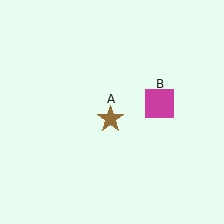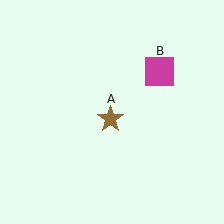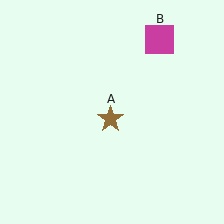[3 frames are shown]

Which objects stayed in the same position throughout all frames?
Brown star (object A) remained stationary.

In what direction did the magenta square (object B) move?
The magenta square (object B) moved up.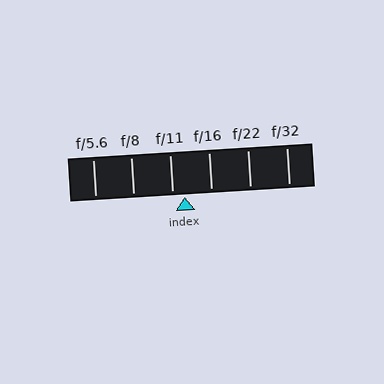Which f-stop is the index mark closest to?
The index mark is closest to f/11.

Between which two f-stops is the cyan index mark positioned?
The index mark is between f/11 and f/16.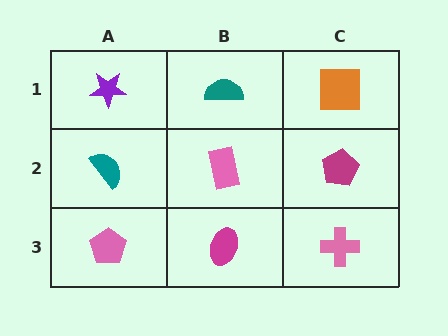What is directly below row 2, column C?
A pink cross.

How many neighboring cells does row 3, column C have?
2.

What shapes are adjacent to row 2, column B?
A teal semicircle (row 1, column B), a magenta ellipse (row 3, column B), a teal semicircle (row 2, column A), a magenta pentagon (row 2, column C).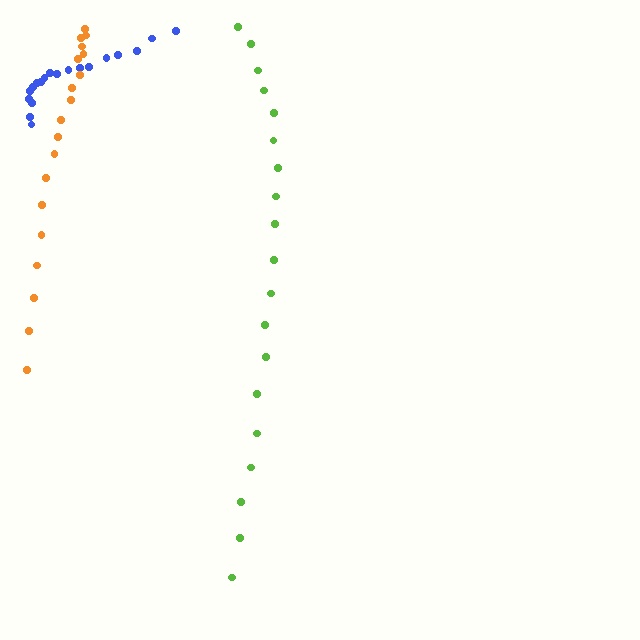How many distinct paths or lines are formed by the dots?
There are 3 distinct paths.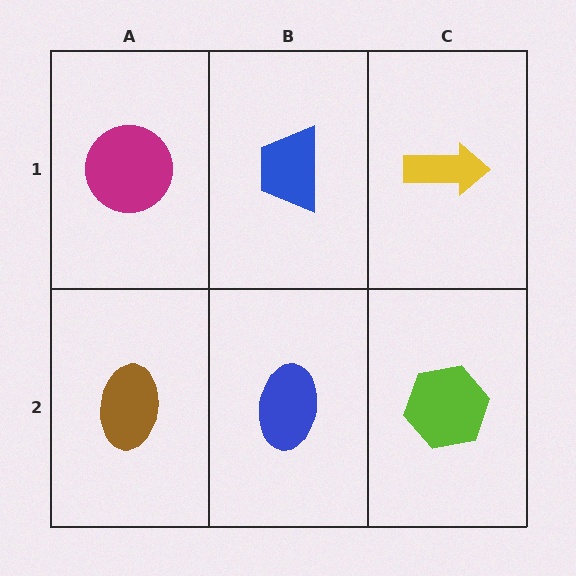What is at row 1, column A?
A magenta circle.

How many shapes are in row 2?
3 shapes.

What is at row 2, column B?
A blue ellipse.